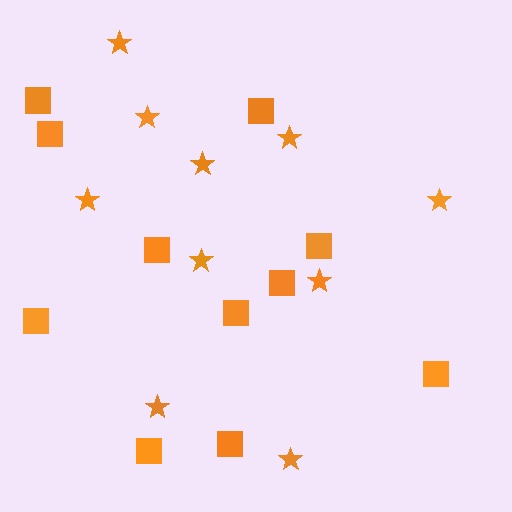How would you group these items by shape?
There are 2 groups: one group of squares (11) and one group of stars (10).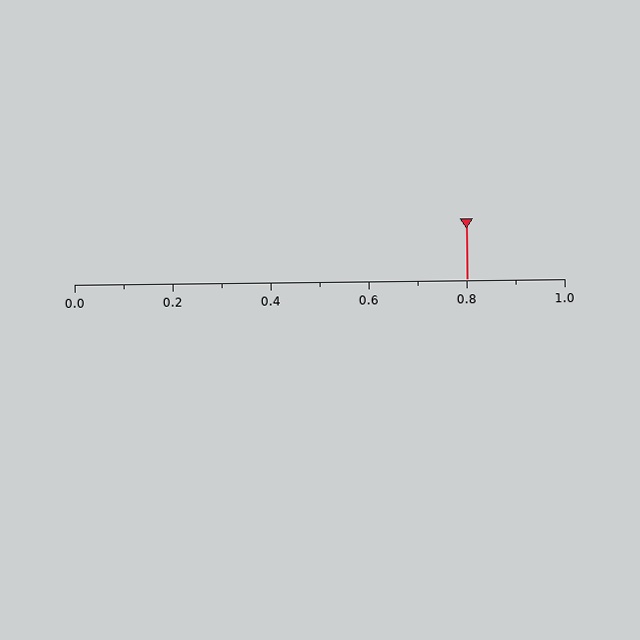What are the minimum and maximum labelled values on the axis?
The axis runs from 0.0 to 1.0.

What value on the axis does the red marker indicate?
The marker indicates approximately 0.8.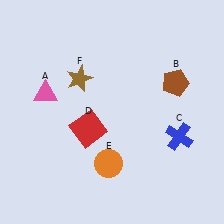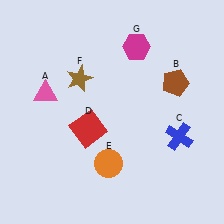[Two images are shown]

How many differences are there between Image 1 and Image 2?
There is 1 difference between the two images.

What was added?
A magenta hexagon (G) was added in Image 2.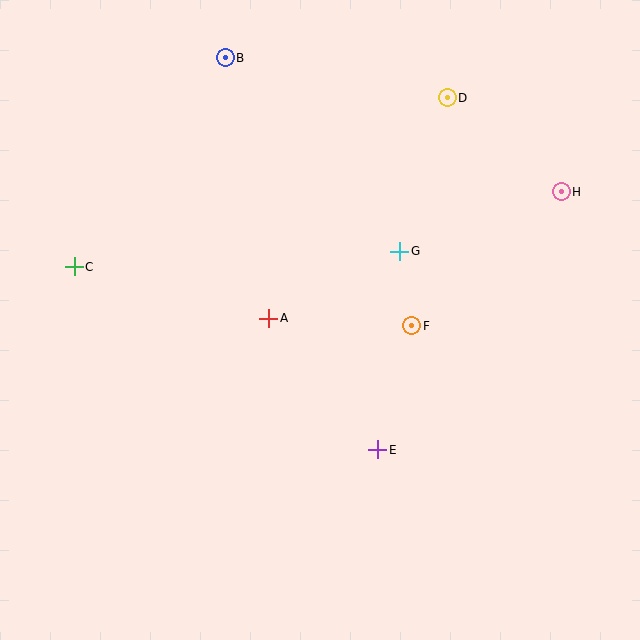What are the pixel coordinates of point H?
Point H is at (561, 192).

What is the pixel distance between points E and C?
The distance between E and C is 354 pixels.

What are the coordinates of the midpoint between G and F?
The midpoint between G and F is at (406, 288).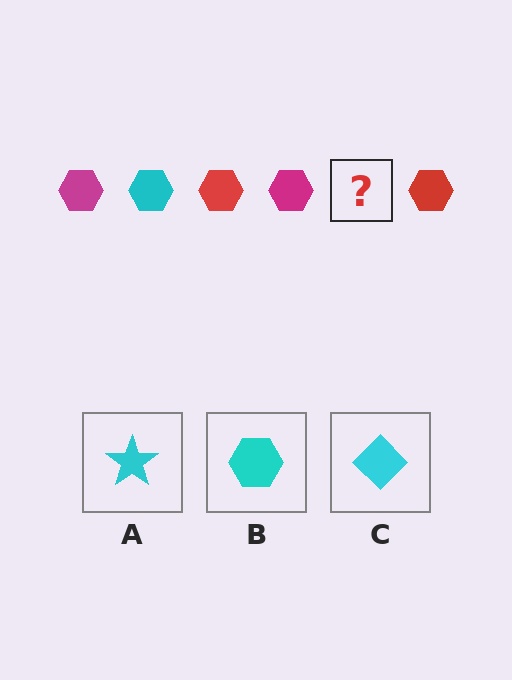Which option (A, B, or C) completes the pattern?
B.